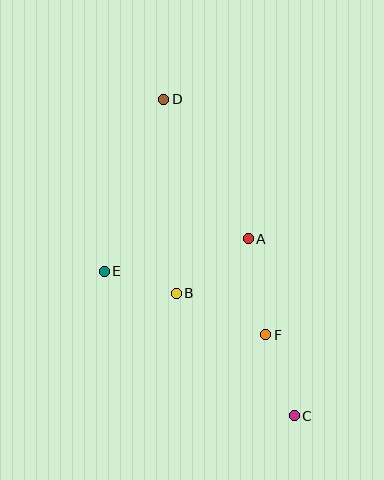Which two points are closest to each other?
Points B and E are closest to each other.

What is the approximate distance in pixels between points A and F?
The distance between A and F is approximately 97 pixels.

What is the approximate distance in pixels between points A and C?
The distance between A and C is approximately 183 pixels.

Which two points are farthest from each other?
Points C and D are farthest from each other.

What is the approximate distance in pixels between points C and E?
The distance between C and E is approximately 239 pixels.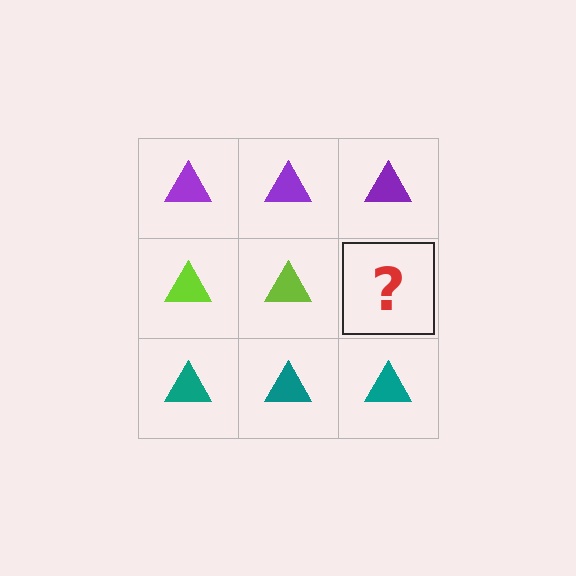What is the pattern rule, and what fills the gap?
The rule is that each row has a consistent color. The gap should be filled with a lime triangle.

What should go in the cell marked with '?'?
The missing cell should contain a lime triangle.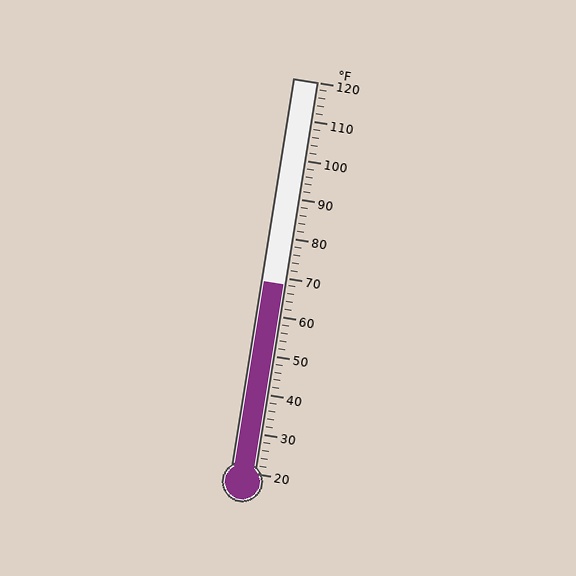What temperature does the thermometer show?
The thermometer shows approximately 68°F.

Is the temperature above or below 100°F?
The temperature is below 100°F.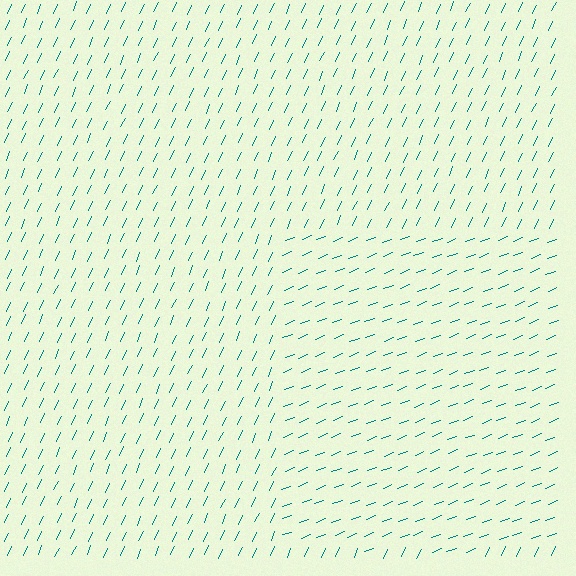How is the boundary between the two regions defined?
The boundary is defined purely by a change in line orientation (approximately 45 degrees difference). All lines are the same color and thickness.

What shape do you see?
I see a rectangle.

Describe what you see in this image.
The image is filled with small teal line segments. A rectangle region in the image has lines oriented differently from the surrounding lines, creating a visible texture boundary.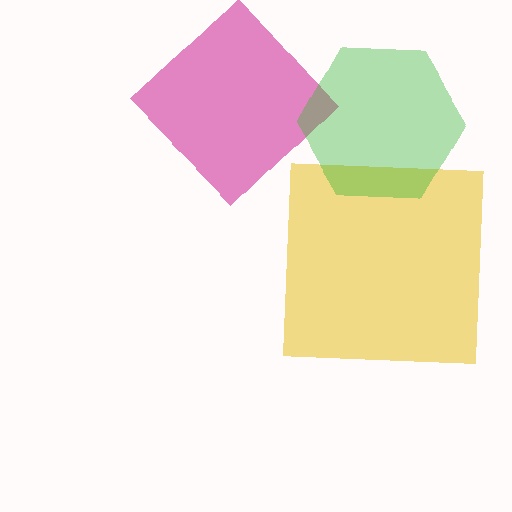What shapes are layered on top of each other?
The layered shapes are: a magenta diamond, a yellow square, a green hexagon.